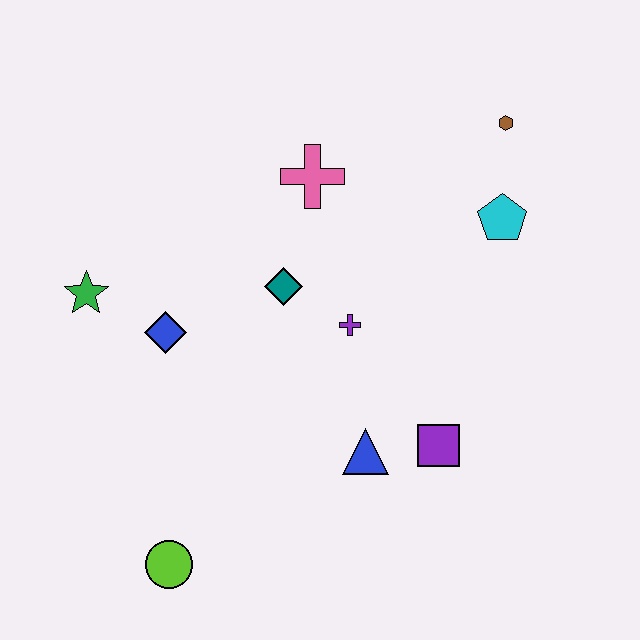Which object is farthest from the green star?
The brown hexagon is farthest from the green star.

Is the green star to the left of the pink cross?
Yes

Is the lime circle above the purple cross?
No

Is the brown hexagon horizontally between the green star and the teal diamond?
No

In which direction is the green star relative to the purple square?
The green star is to the left of the purple square.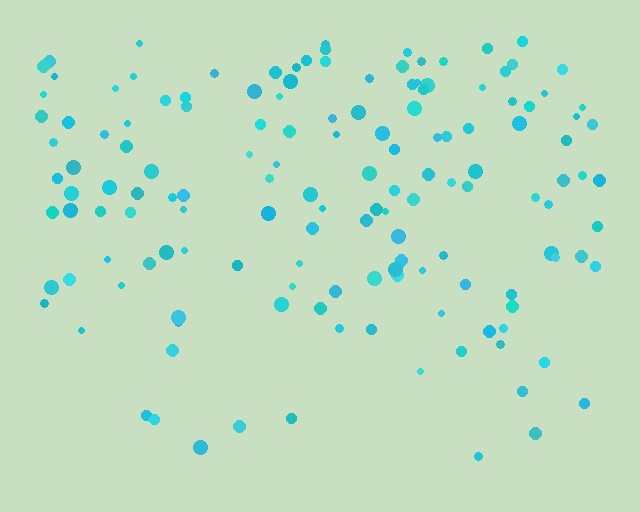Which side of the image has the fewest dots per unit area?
The bottom.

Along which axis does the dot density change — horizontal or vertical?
Vertical.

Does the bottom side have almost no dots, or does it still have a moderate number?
Still a moderate number, just noticeably fewer than the top.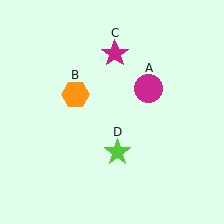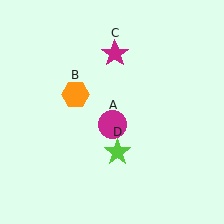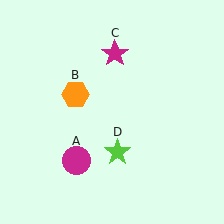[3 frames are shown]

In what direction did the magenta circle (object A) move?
The magenta circle (object A) moved down and to the left.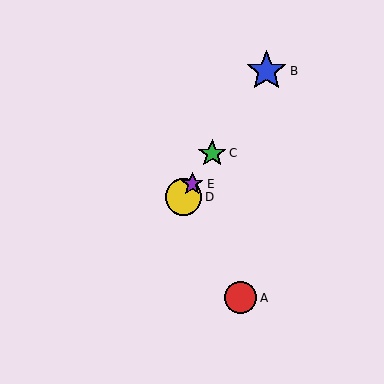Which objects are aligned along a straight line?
Objects B, C, D, E are aligned along a straight line.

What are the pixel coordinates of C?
Object C is at (212, 153).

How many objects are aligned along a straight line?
4 objects (B, C, D, E) are aligned along a straight line.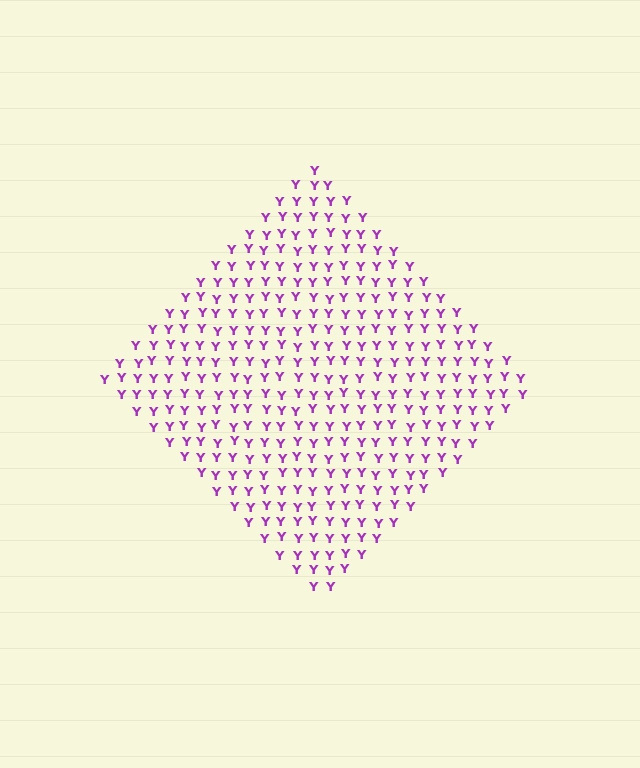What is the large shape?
The large shape is a diamond.